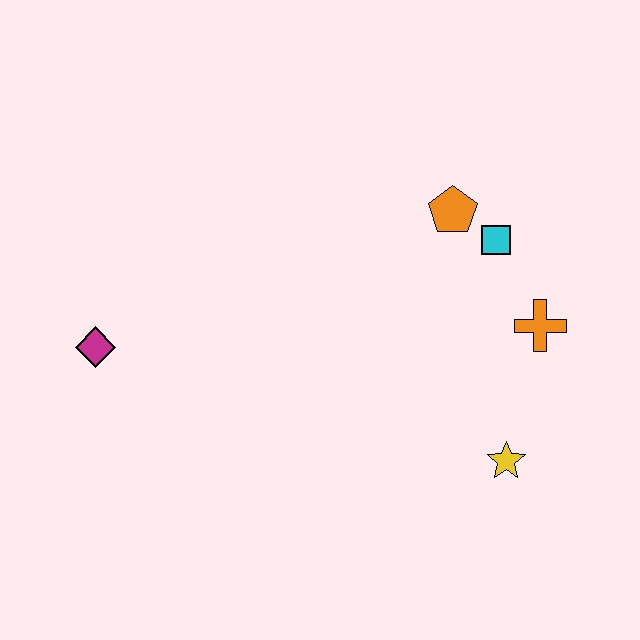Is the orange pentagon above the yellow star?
Yes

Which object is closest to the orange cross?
The cyan square is closest to the orange cross.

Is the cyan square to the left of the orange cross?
Yes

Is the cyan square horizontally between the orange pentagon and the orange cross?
Yes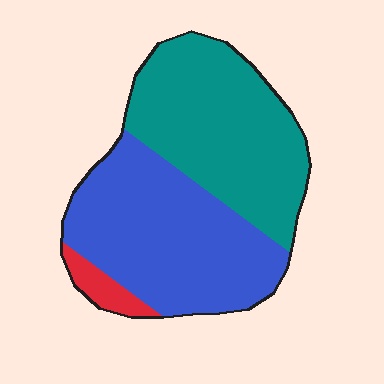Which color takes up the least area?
Red, at roughly 5%.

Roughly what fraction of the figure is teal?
Teal takes up about one half (1/2) of the figure.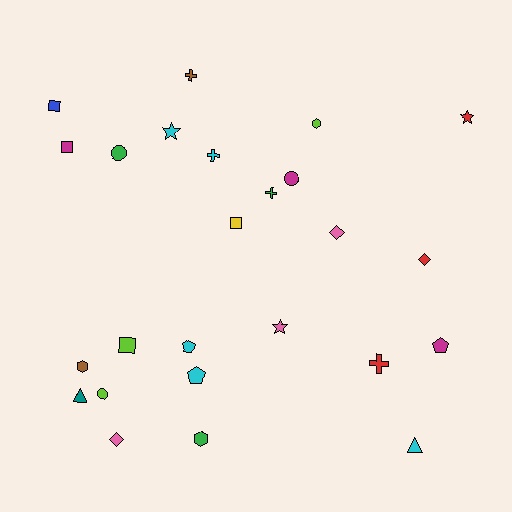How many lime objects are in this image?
There are 3 lime objects.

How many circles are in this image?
There are 3 circles.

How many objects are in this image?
There are 25 objects.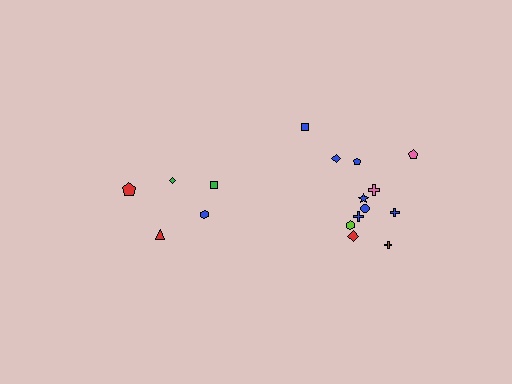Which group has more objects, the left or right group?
The right group.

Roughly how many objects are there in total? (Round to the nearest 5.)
Roughly 15 objects in total.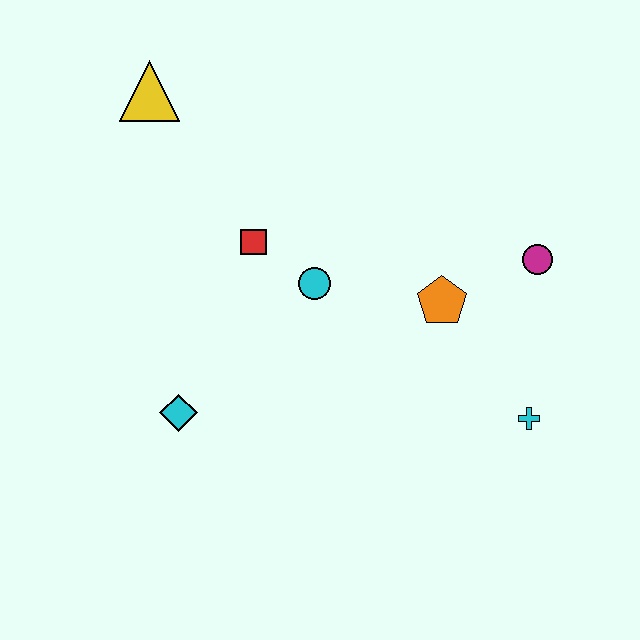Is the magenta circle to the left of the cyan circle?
No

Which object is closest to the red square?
The cyan circle is closest to the red square.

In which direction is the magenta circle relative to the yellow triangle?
The magenta circle is to the right of the yellow triangle.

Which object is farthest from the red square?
The cyan cross is farthest from the red square.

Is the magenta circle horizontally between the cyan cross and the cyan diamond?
No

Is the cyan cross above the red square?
No